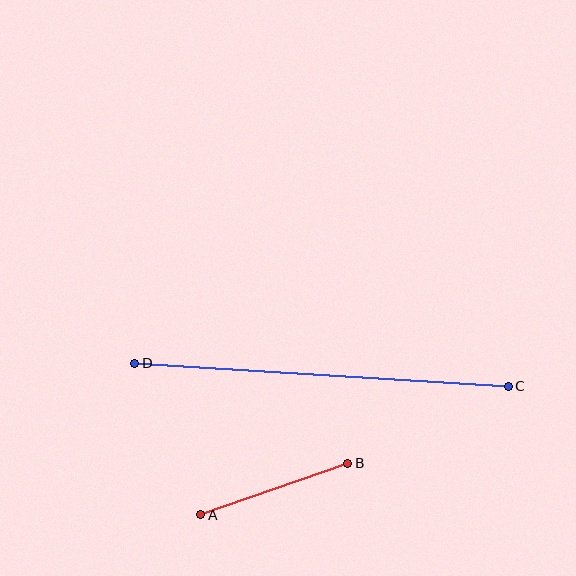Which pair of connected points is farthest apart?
Points C and D are farthest apart.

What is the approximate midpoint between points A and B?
The midpoint is at approximately (274, 489) pixels.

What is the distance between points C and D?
The distance is approximately 375 pixels.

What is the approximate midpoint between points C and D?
The midpoint is at approximately (321, 375) pixels.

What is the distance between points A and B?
The distance is approximately 156 pixels.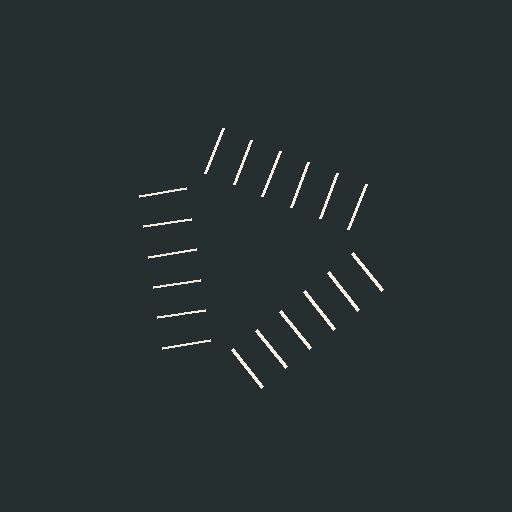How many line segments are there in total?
18 — 6 along each of the 3 edges.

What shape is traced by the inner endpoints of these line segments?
An illusory triangle — the line segments terminate on its edges but no continuous stroke is drawn.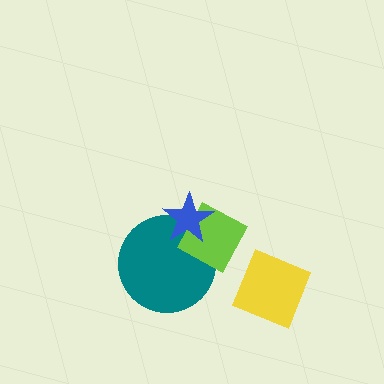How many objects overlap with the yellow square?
0 objects overlap with the yellow square.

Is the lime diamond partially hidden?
Yes, it is partially covered by another shape.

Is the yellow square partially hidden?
No, no other shape covers it.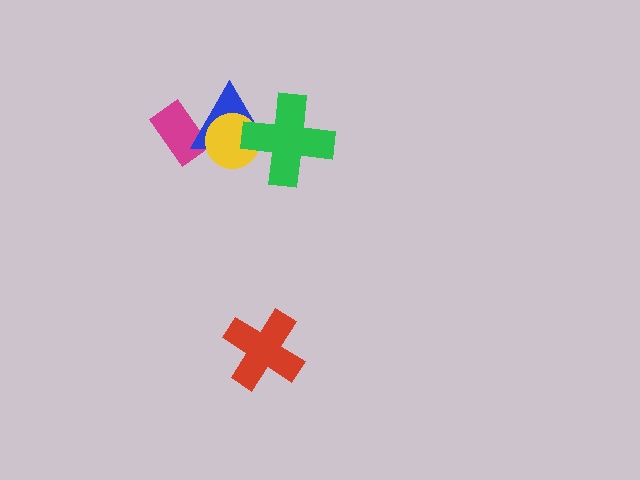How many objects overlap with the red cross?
0 objects overlap with the red cross.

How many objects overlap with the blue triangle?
3 objects overlap with the blue triangle.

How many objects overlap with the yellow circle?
2 objects overlap with the yellow circle.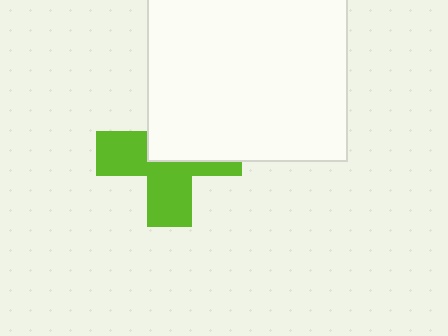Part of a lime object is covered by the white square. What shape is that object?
It is a cross.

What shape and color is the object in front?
The object in front is a white square.